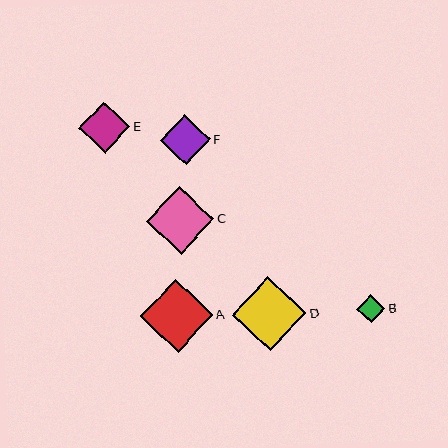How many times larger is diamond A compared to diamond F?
Diamond A is approximately 1.4 times the size of diamond F.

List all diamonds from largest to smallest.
From largest to smallest: D, A, C, E, F, B.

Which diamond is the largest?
Diamond D is the largest with a size of approximately 74 pixels.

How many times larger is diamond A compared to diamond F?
Diamond A is approximately 1.4 times the size of diamond F.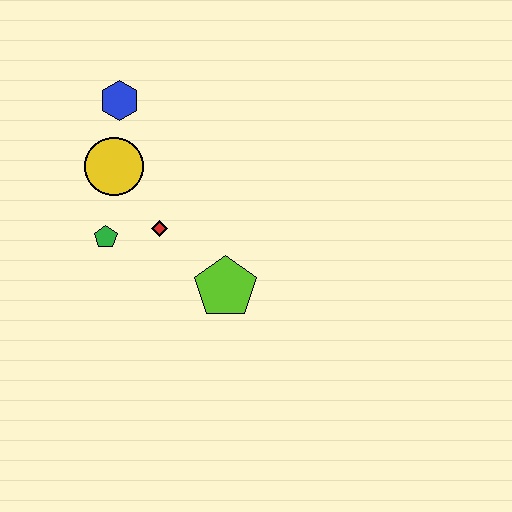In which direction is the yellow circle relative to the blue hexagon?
The yellow circle is below the blue hexagon.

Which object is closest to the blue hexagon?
The yellow circle is closest to the blue hexagon.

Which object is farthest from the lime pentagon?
The blue hexagon is farthest from the lime pentagon.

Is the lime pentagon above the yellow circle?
No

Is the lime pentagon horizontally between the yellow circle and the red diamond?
No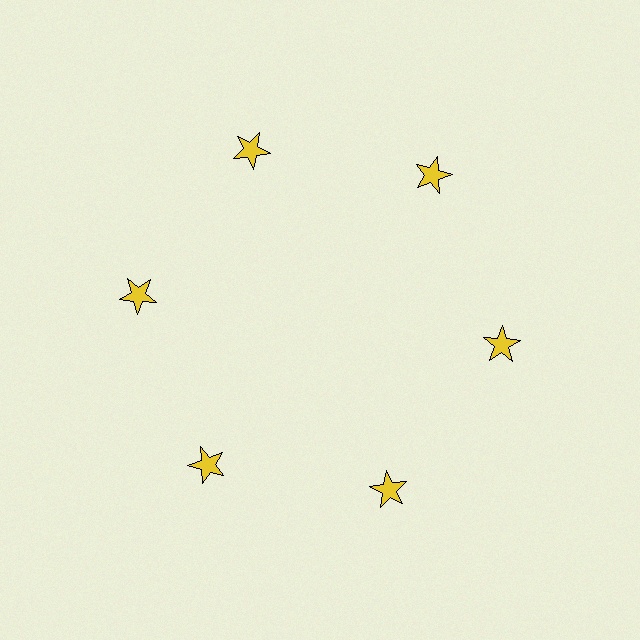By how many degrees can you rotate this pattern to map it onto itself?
The pattern maps onto itself every 60 degrees of rotation.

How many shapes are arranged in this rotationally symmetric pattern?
There are 6 shapes, arranged in 6 groups of 1.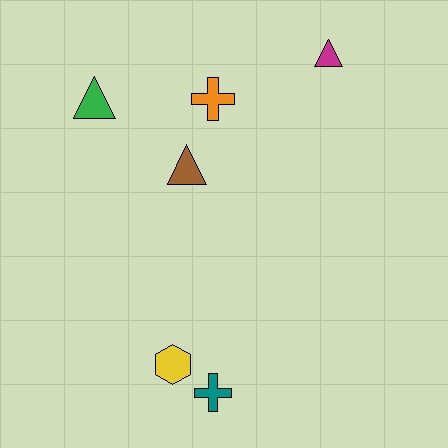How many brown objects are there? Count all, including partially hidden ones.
There is 1 brown object.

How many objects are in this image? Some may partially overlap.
There are 6 objects.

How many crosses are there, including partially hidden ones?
There are 2 crosses.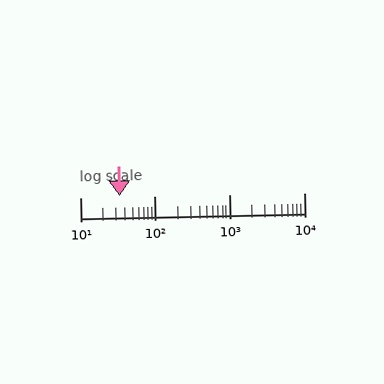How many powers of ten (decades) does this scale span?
The scale spans 3 decades, from 10 to 10000.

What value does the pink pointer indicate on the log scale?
The pointer indicates approximately 34.